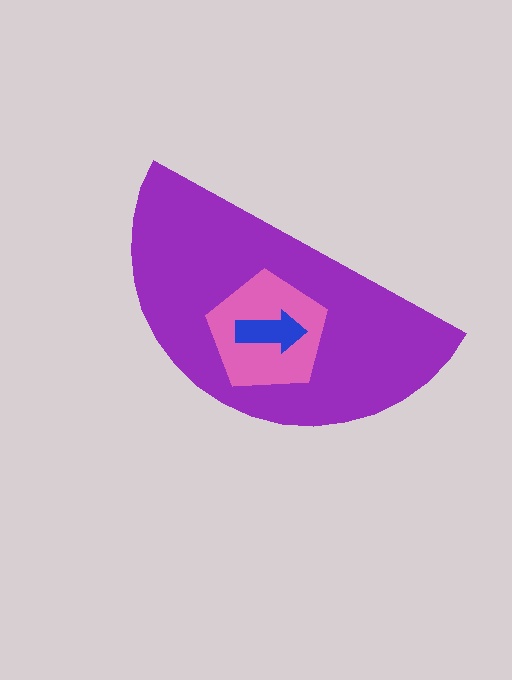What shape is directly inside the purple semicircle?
The pink pentagon.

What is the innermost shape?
The blue arrow.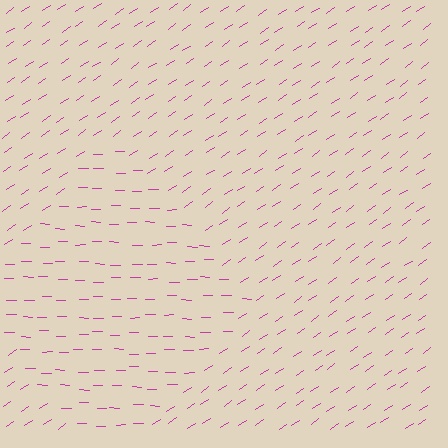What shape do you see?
I see a diamond.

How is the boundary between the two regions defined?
The boundary is defined purely by a change in line orientation (approximately 35 degrees difference). All lines are the same color and thickness.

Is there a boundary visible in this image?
Yes, there is a texture boundary formed by a change in line orientation.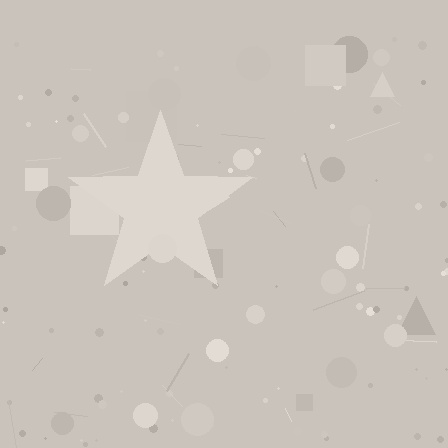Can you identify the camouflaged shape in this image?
The camouflaged shape is a star.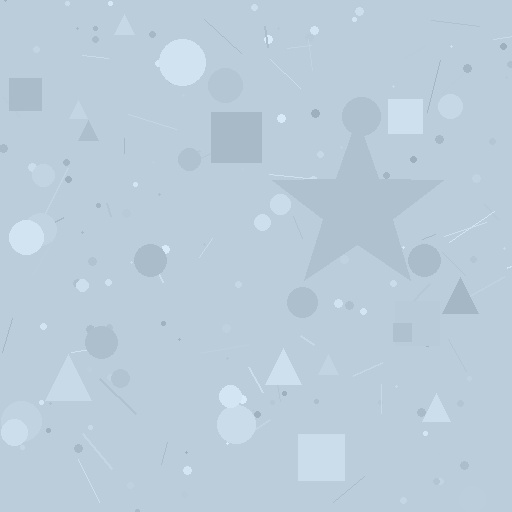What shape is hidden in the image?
A star is hidden in the image.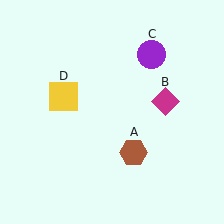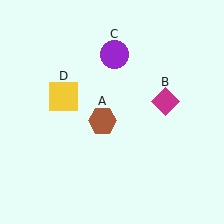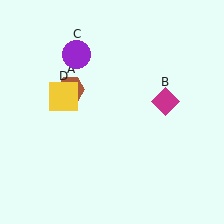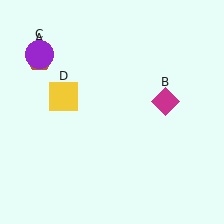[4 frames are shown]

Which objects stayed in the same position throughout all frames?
Magenta diamond (object B) and yellow square (object D) remained stationary.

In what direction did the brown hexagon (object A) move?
The brown hexagon (object A) moved up and to the left.